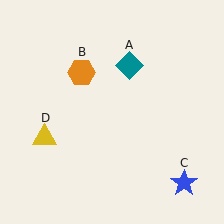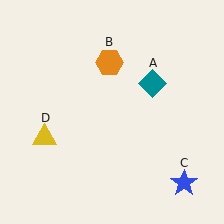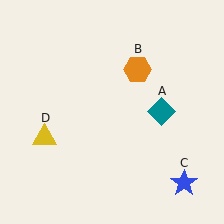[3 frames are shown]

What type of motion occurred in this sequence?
The teal diamond (object A), orange hexagon (object B) rotated clockwise around the center of the scene.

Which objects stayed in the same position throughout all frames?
Blue star (object C) and yellow triangle (object D) remained stationary.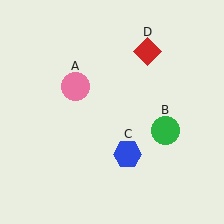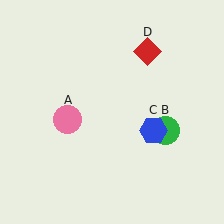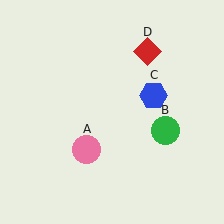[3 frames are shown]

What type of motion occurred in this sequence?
The pink circle (object A), blue hexagon (object C) rotated counterclockwise around the center of the scene.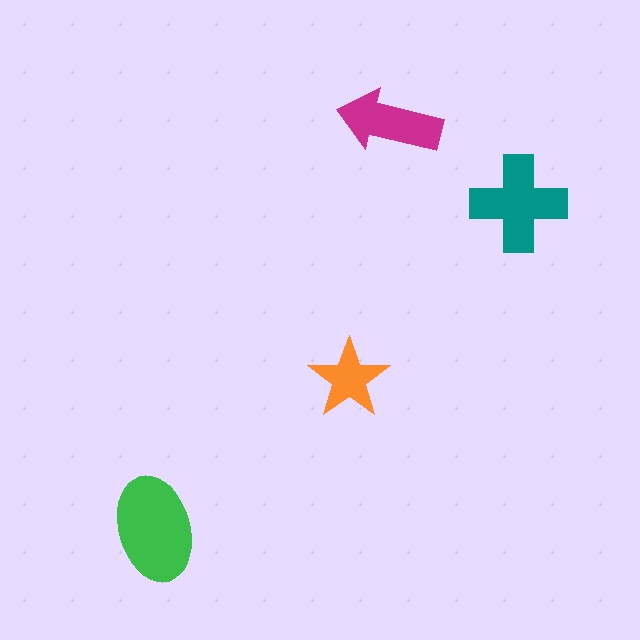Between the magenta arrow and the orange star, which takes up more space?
The magenta arrow.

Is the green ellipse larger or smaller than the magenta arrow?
Larger.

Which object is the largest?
The green ellipse.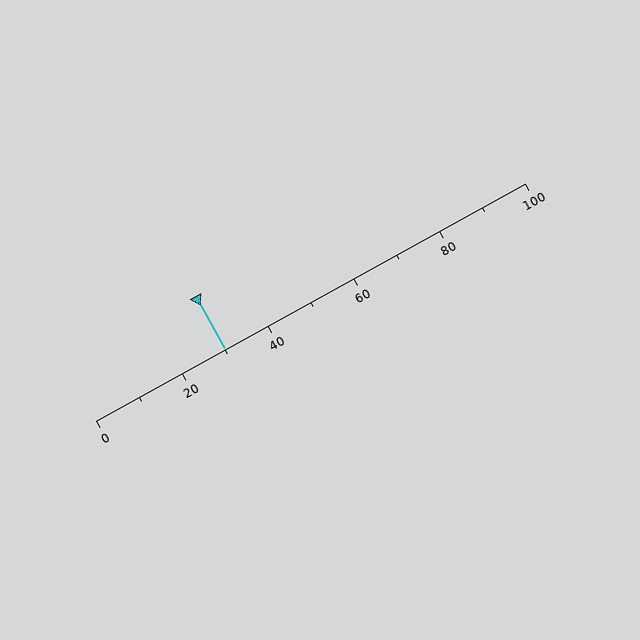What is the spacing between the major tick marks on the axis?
The major ticks are spaced 20 apart.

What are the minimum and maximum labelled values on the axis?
The axis runs from 0 to 100.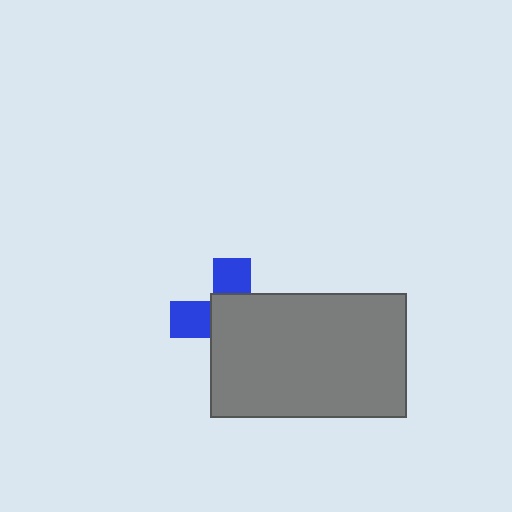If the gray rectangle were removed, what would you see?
You would see the complete blue cross.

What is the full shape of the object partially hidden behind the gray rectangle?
The partially hidden object is a blue cross.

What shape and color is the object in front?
The object in front is a gray rectangle.